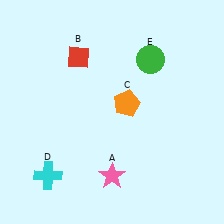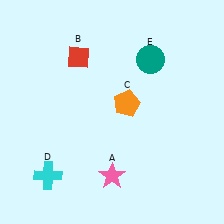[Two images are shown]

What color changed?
The circle (E) changed from green in Image 1 to teal in Image 2.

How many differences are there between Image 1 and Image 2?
There is 1 difference between the two images.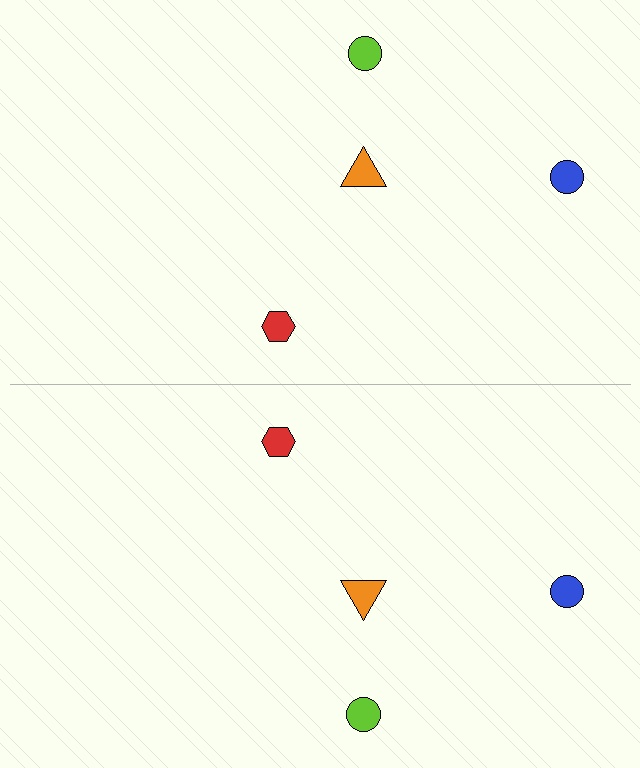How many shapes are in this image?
There are 8 shapes in this image.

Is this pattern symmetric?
Yes, this pattern has bilateral (reflection) symmetry.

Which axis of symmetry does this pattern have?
The pattern has a horizontal axis of symmetry running through the center of the image.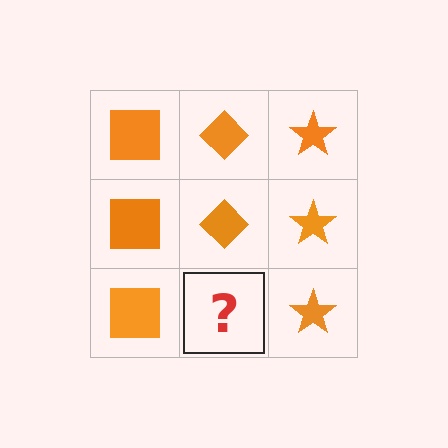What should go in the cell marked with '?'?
The missing cell should contain an orange diamond.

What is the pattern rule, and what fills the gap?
The rule is that each column has a consistent shape. The gap should be filled with an orange diamond.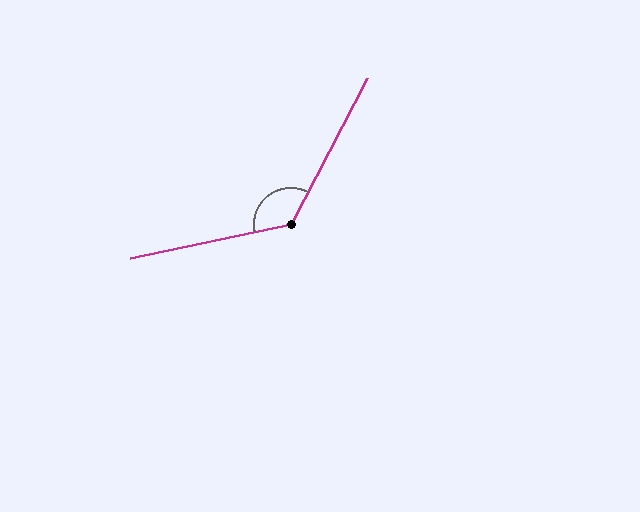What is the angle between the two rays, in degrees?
Approximately 130 degrees.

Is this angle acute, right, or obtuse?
It is obtuse.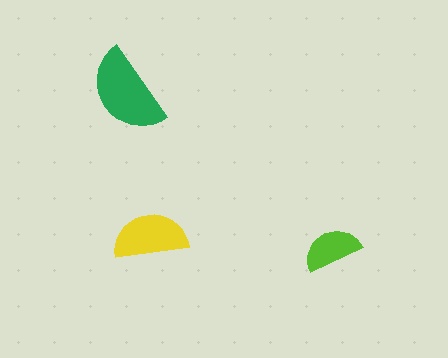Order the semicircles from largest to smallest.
the green one, the yellow one, the lime one.